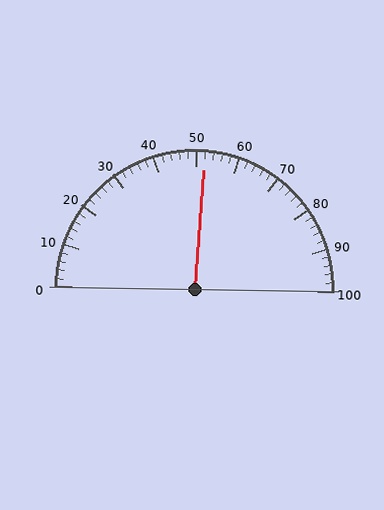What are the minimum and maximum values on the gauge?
The gauge ranges from 0 to 100.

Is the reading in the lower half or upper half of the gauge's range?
The reading is in the upper half of the range (0 to 100).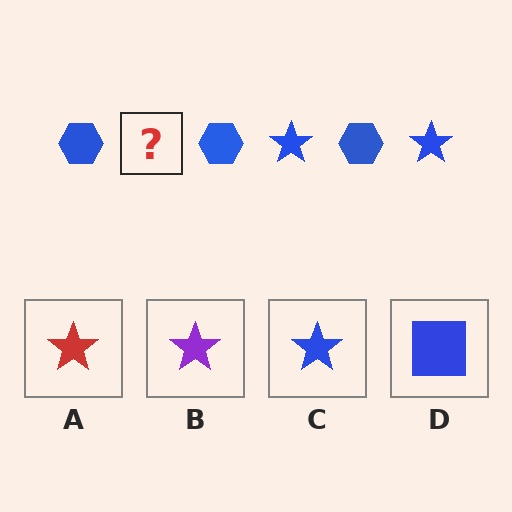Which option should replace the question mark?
Option C.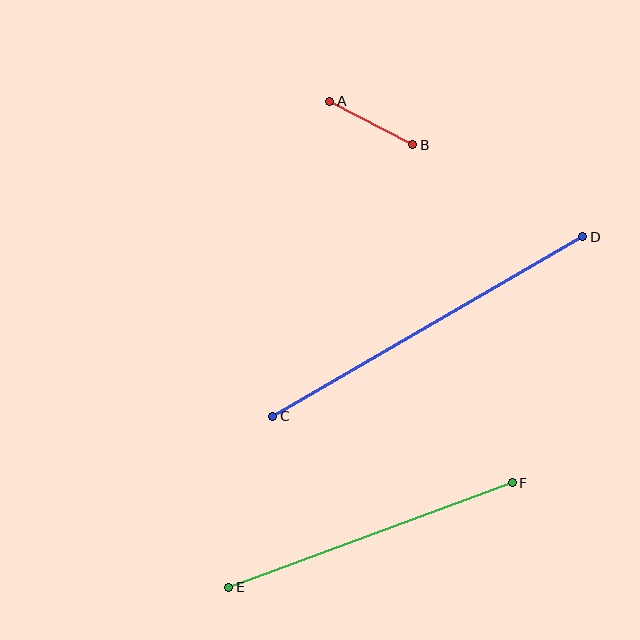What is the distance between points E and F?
The distance is approximately 302 pixels.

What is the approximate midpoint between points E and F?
The midpoint is at approximately (370, 535) pixels.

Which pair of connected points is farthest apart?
Points C and D are farthest apart.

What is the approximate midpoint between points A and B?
The midpoint is at approximately (371, 123) pixels.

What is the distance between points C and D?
The distance is approximately 358 pixels.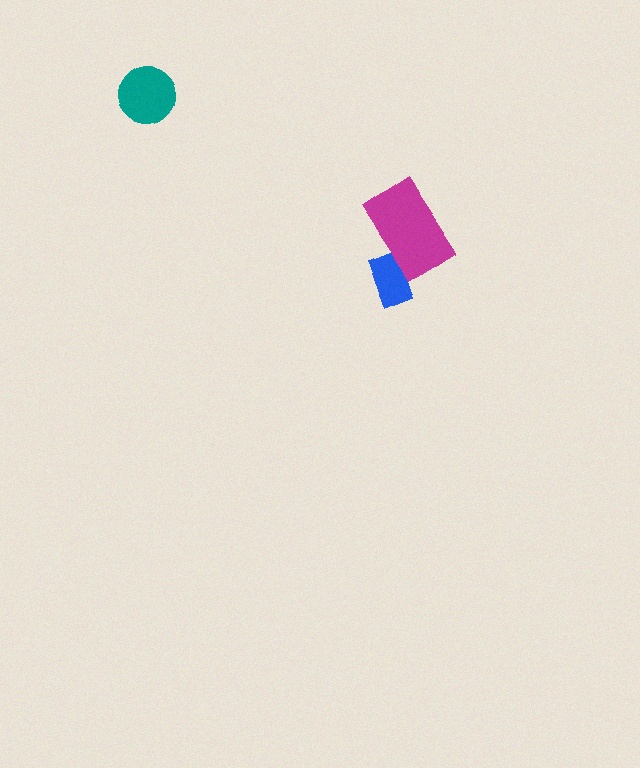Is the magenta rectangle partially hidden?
No, no other shape covers it.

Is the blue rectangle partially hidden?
Yes, it is partially covered by another shape.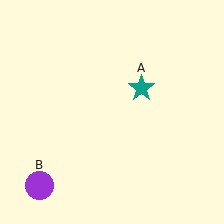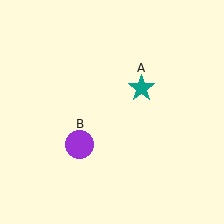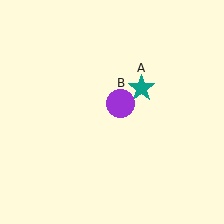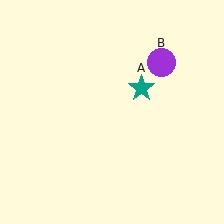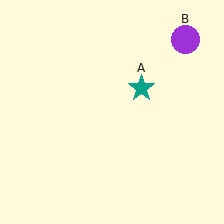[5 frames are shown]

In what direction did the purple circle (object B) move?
The purple circle (object B) moved up and to the right.